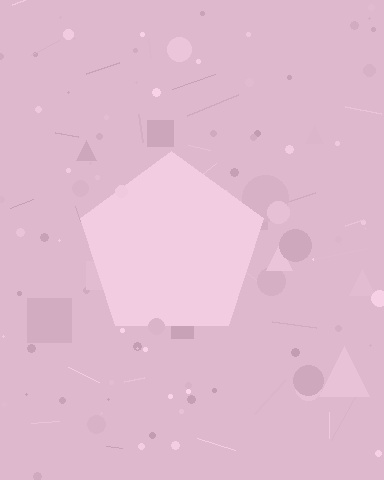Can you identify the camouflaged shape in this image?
The camouflaged shape is a pentagon.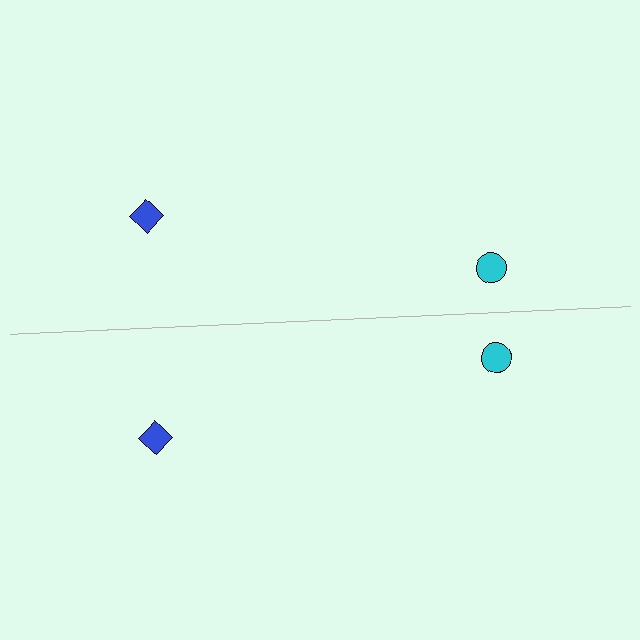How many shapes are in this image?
There are 4 shapes in this image.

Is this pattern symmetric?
Yes, this pattern has bilateral (reflection) symmetry.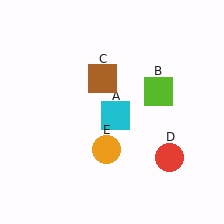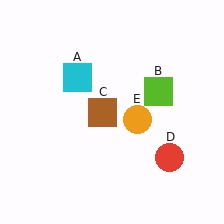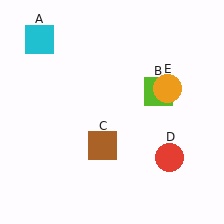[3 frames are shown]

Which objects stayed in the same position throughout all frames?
Lime square (object B) and red circle (object D) remained stationary.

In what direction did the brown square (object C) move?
The brown square (object C) moved down.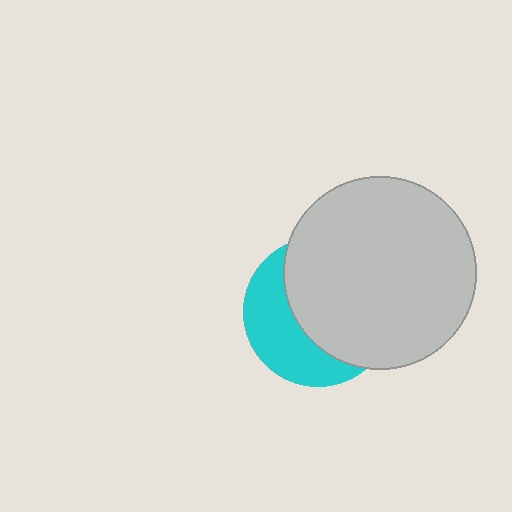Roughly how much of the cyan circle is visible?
A small part of it is visible (roughly 39%).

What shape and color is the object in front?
The object in front is a light gray circle.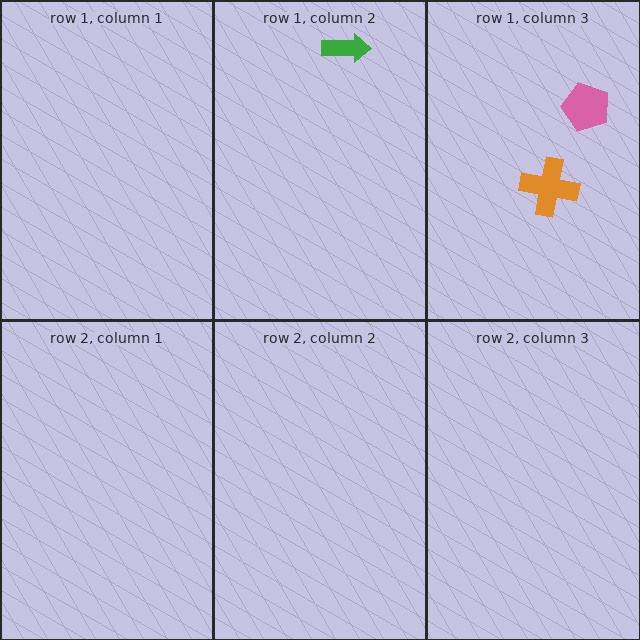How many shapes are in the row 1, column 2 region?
1.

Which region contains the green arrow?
The row 1, column 2 region.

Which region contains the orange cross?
The row 1, column 3 region.